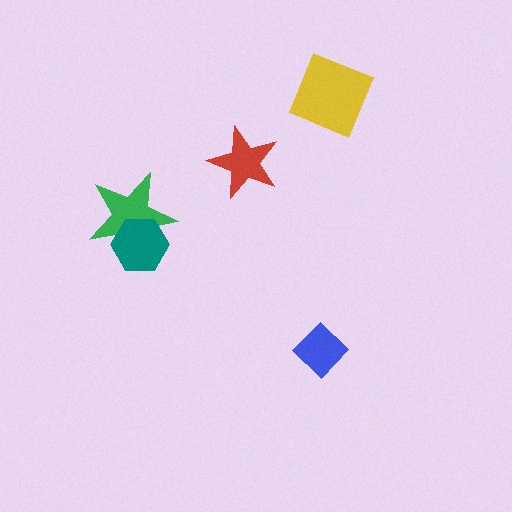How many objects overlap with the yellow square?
0 objects overlap with the yellow square.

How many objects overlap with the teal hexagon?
1 object overlaps with the teal hexagon.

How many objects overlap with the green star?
1 object overlaps with the green star.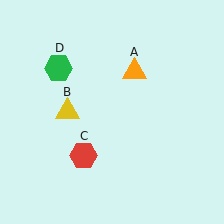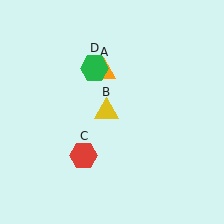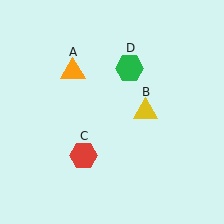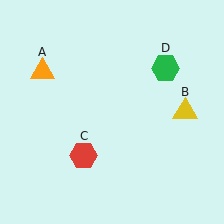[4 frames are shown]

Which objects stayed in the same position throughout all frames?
Red hexagon (object C) remained stationary.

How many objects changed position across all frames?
3 objects changed position: orange triangle (object A), yellow triangle (object B), green hexagon (object D).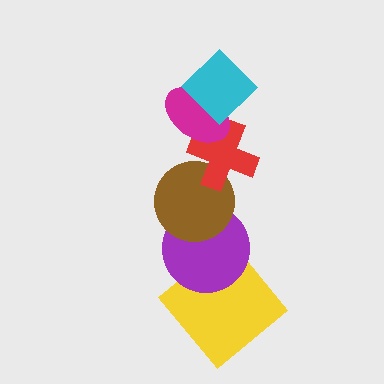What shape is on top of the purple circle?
The brown circle is on top of the purple circle.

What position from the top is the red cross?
The red cross is 3rd from the top.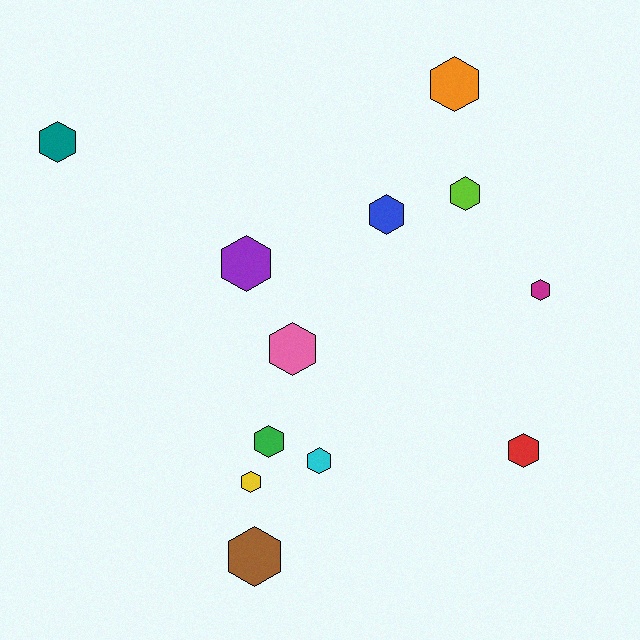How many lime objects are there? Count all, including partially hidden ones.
There is 1 lime object.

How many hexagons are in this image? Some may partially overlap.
There are 12 hexagons.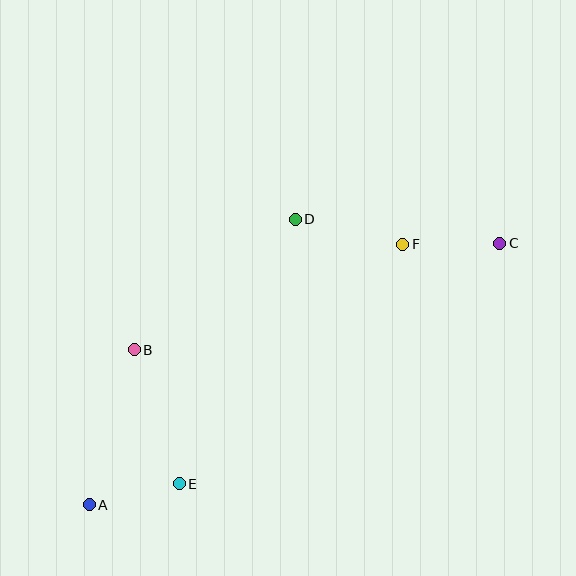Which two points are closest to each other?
Points A and E are closest to each other.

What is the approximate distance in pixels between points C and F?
The distance between C and F is approximately 97 pixels.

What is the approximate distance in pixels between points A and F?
The distance between A and F is approximately 407 pixels.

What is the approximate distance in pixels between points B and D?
The distance between B and D is approximately 207 pixels.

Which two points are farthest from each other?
Points A and C are farthest from each other.